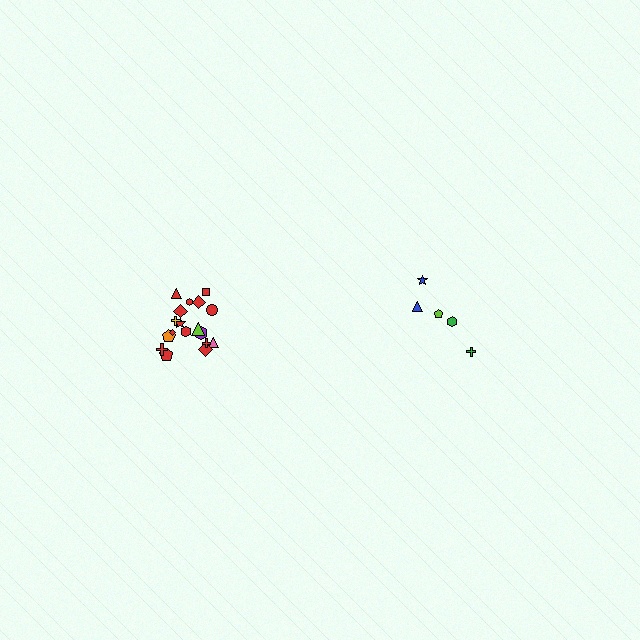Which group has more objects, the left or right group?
The left group.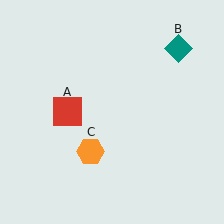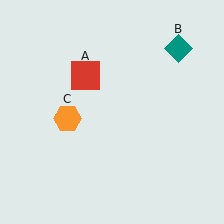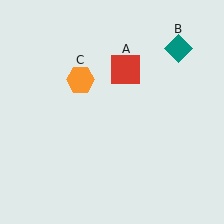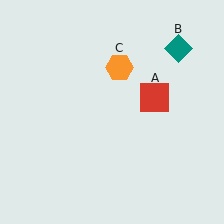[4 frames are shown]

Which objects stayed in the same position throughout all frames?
Teal diamond (object B) remained stationary.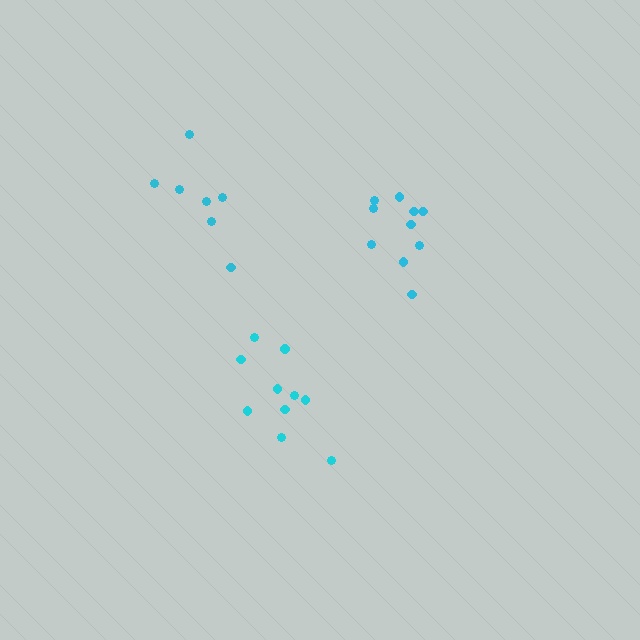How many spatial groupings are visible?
There are 3 spatial groupings.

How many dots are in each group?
Group 1: 7 dots, Group 2: 10 dots, Group 3: 10 dots (27 total).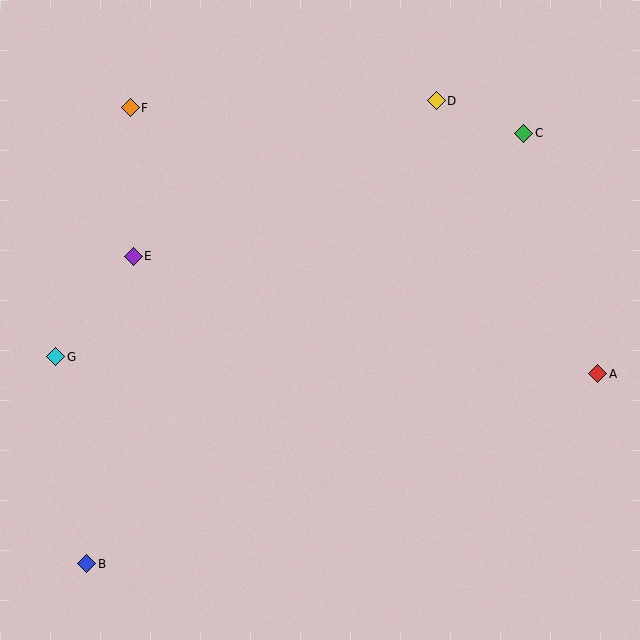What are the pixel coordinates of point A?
Point A is at (598, 374).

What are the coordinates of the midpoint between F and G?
The midpoint between F and G is at (93, 232).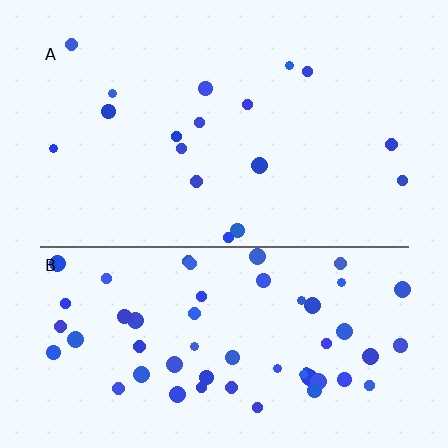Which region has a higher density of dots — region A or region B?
B (the bottom).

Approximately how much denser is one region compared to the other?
Approximately 3.2× — region B over region A.